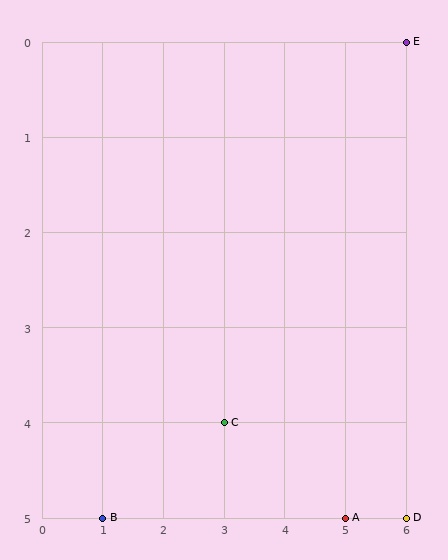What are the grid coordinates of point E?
Point E is at grid coordinates (6, 0).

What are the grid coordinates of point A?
Point A is at grid coordinates (5, 5).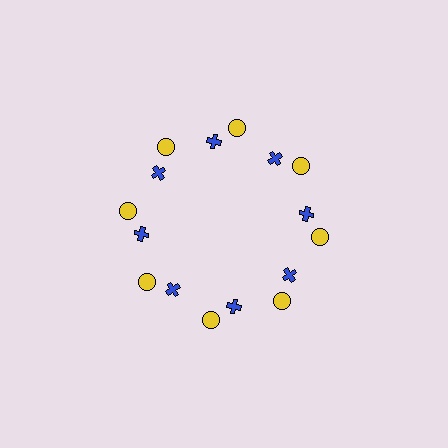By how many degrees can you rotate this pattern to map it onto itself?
The pattern maps onto itself every 45 degrees of rotation.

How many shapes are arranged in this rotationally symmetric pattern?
There are 16 shapes, arranged in 8 groups of 2.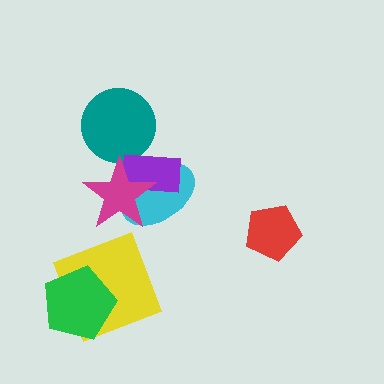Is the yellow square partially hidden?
Yes, it is partially covered by another shape.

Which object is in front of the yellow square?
The green pentagon is in front of the yellow square.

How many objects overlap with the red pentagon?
0 objects overlap with the red pentagon.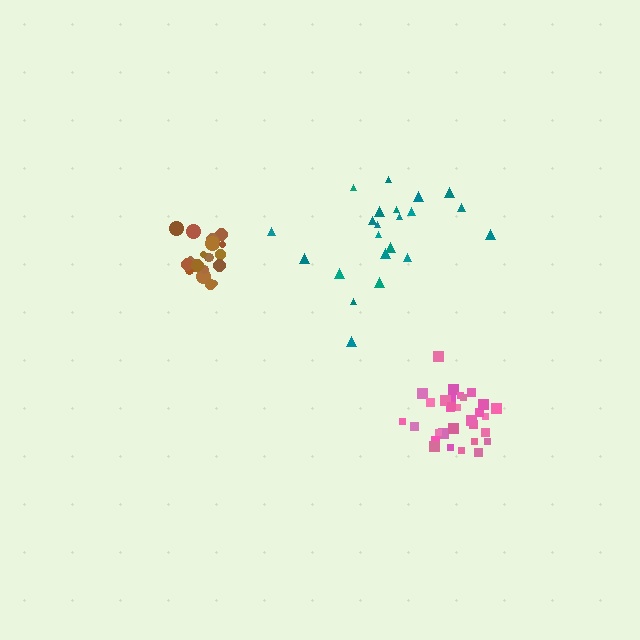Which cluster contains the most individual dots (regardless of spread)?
Pink (32).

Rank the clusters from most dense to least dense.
pink, brown, teal.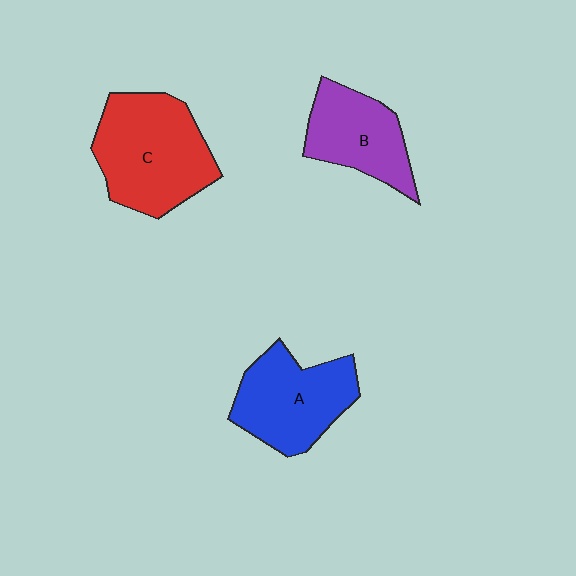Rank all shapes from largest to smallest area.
From largest to smallest: C (red), A (blue), B (purple).